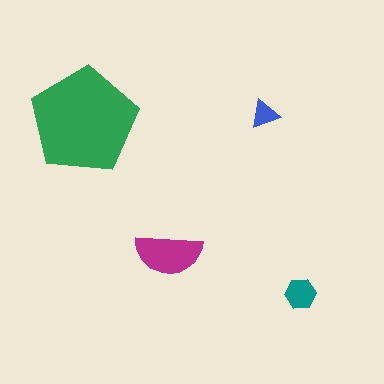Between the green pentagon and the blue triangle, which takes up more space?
The green pentagon.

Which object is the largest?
The green pentagon.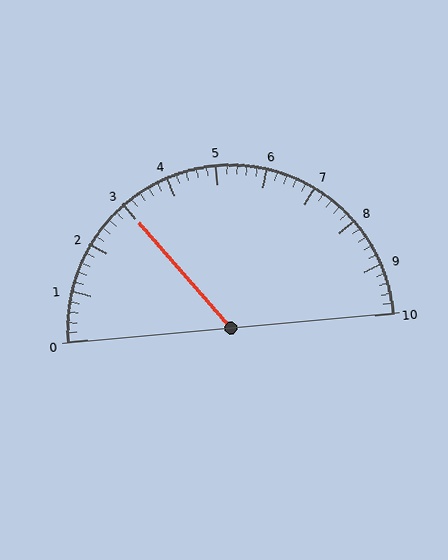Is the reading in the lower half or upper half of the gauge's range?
The reading is in the lower half of the range (0 to 10).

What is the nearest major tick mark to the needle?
The nearest major tick mark is 3.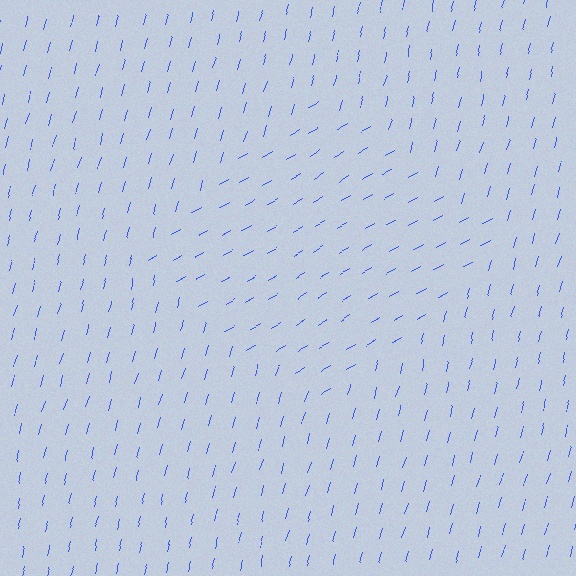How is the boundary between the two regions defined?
The boundary is defined purely by a change in line orientation (approximately 45 degrees difference). All lines are the same color and thickness.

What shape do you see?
I see a diamond.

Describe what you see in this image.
The image is filled with small blue line segments. A diamond region in the image has lines oriented differently from the surrounding lines, creating a visible texture boundary.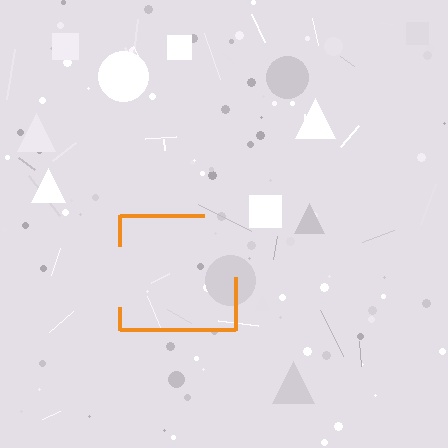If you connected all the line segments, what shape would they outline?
They would outline a square.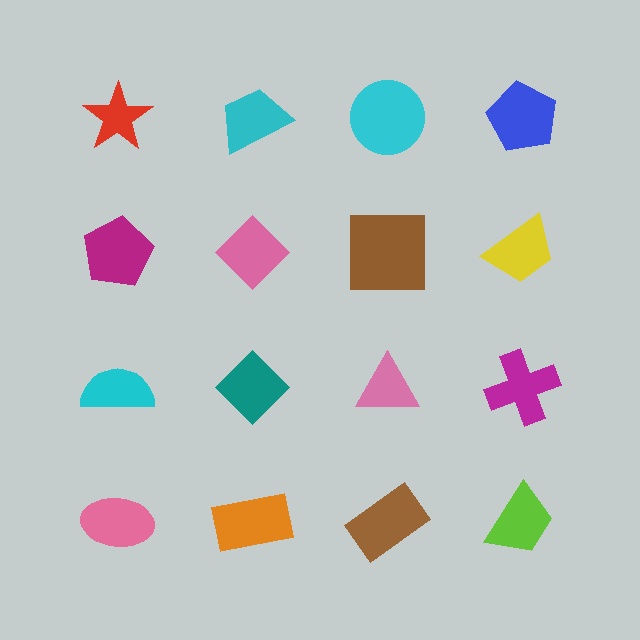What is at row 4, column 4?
A lime trapezoid.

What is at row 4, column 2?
An orange rectangle.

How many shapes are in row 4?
4 shapes.